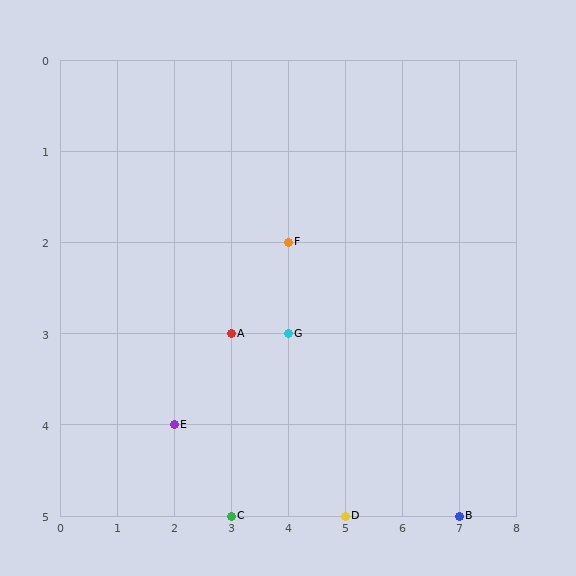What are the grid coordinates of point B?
Point B is at grid coordinates (7, 5).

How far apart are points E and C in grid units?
Points E and C are 1 column and 1 row apart (about 1.4 grid units diagonally).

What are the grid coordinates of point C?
Point C is at grid coordinates (3, 5).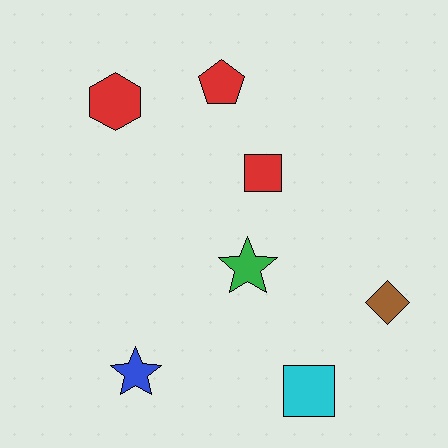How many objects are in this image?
There are 7 objects.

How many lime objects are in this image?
There are no lime objects.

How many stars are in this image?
There are 2 stars.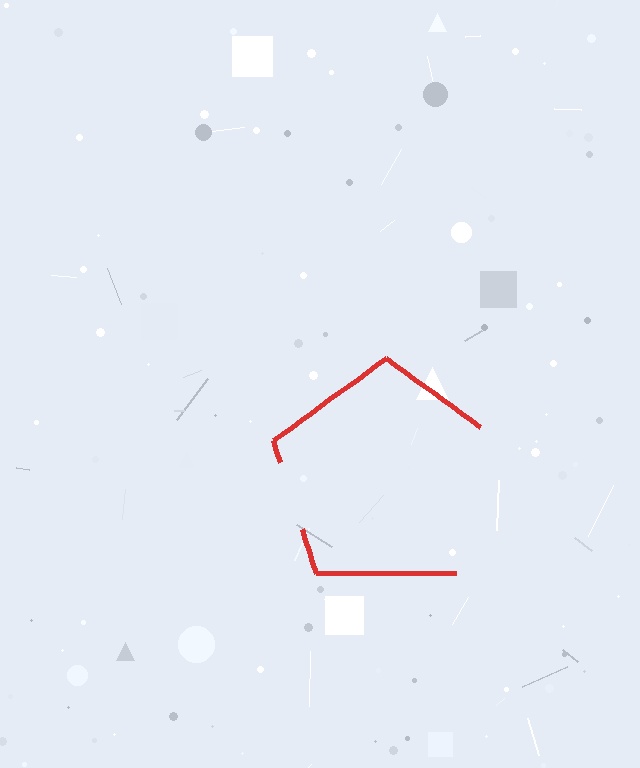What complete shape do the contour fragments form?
The contour fragments form a pentagon.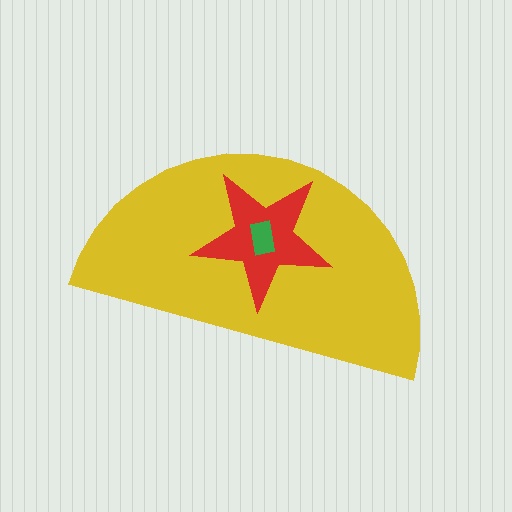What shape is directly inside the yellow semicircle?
The red star.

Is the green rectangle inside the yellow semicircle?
Yes.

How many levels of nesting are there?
3.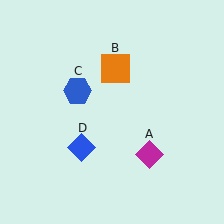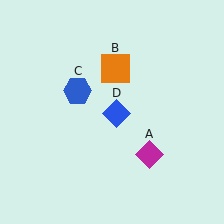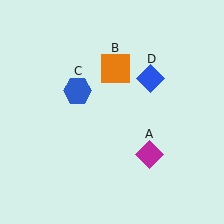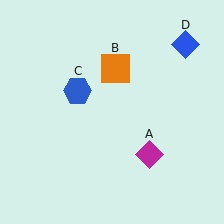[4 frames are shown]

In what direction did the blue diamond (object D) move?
The blue diamond (object D) moved up and to the right.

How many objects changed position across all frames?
1 object changed position: blue diamond (object D).